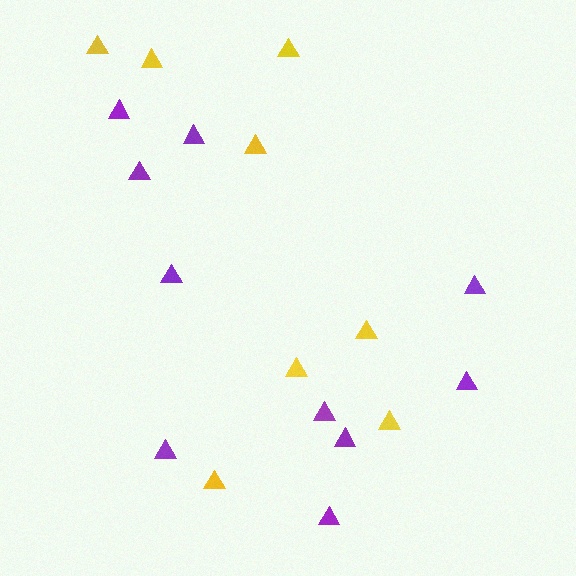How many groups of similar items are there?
There are 2 groups: one group of yellow triangles (8) and one group of purple triangles (10).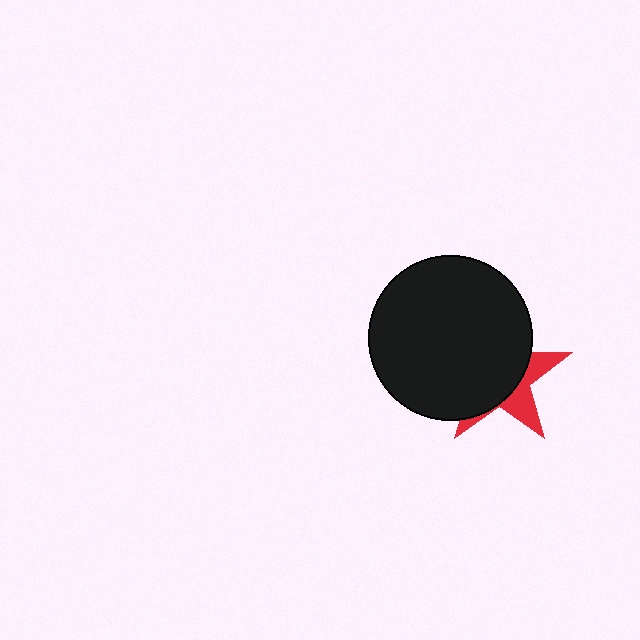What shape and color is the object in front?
The object in front is a black circle.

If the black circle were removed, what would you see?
You would see the complete red star.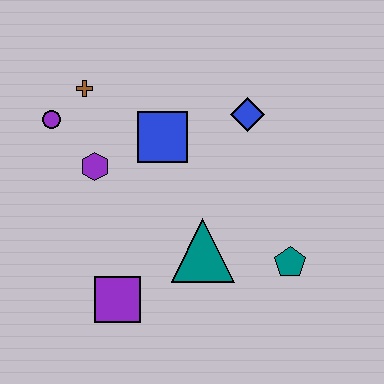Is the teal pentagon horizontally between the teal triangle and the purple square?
No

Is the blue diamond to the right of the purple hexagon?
Yes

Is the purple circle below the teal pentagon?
No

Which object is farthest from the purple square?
The blue diamond is farthest from the purple square.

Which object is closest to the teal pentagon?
The teal triangle is closest to the teal pentagon.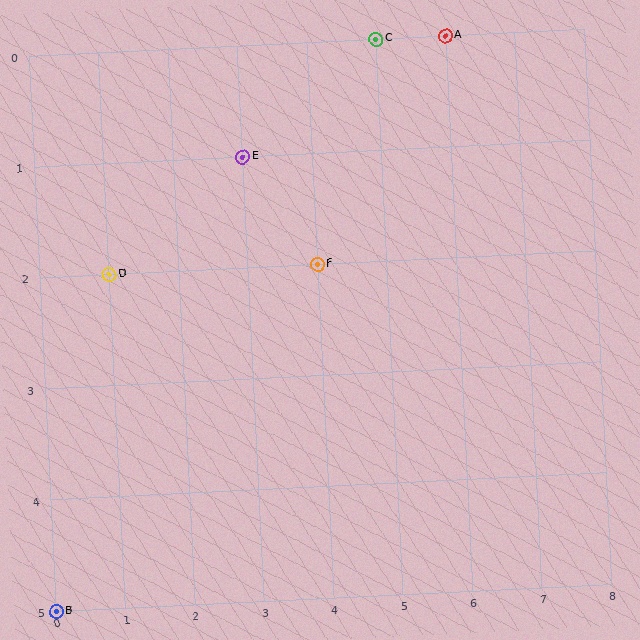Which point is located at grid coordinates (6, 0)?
Point A is at (6, 0).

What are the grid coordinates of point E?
Point E is at grid coordinates (3, 1).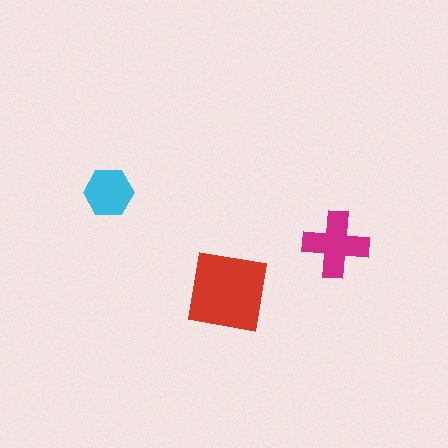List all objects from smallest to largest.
The cyan hexagon, the magenta cross, the red square.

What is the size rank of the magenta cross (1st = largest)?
2nd.